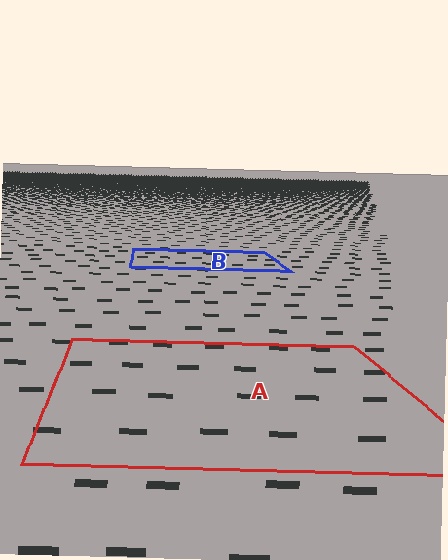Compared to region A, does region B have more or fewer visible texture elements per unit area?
Region B has more texture elements per unit area — they are packed more densely because it is farther away.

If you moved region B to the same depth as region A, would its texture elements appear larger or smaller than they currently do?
They would appear larger. At a closer depth, the same texture elements are projected at a bigger on-screen size.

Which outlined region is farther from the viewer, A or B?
Region B is farther from the viewer — the texture elements inside it appear smaller and more densely packed.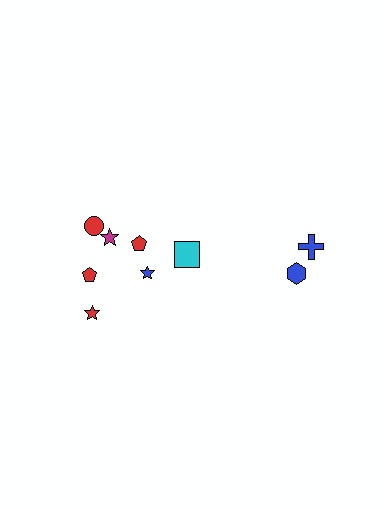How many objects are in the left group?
There are 6 objects.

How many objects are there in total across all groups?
There are 9 objects.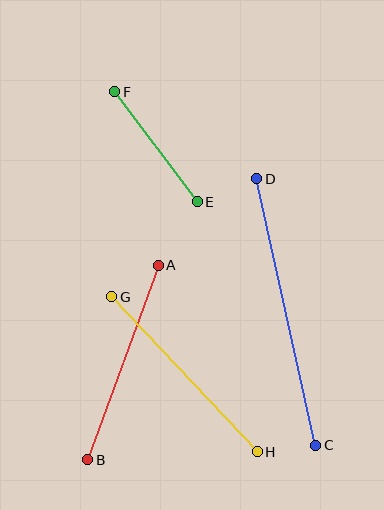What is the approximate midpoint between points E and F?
The midpoint is at approximately (156, 147) pixels.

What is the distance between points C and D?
The distance is approximately 273 pixels.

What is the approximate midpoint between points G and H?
The midpoint is at approximately (184, 374) pixels.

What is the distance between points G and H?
The distance is approximately 213 pixels.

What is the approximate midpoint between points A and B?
The midpoint is at approximately (123, 363) pixels.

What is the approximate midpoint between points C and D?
The midpoint is at approximately (286, 312) pixels.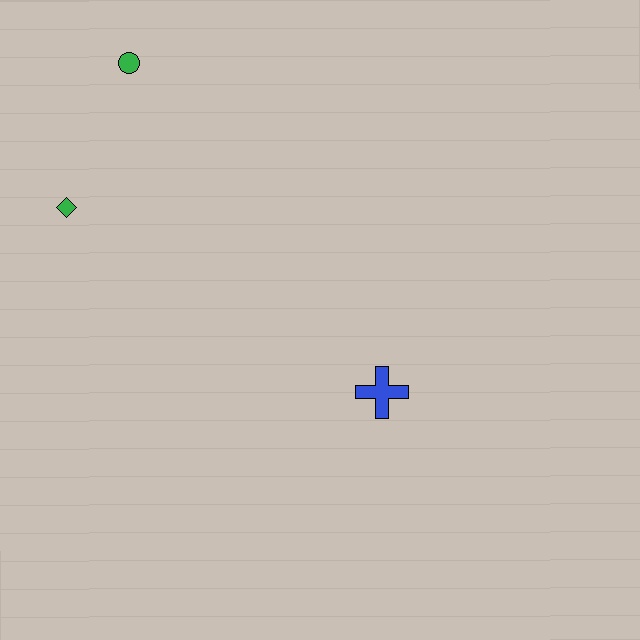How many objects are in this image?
There are 3 objects.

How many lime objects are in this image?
There are no lime objects.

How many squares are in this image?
There are no squares.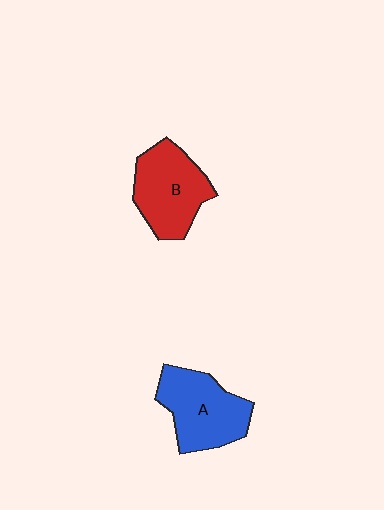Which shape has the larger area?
Shape A (blue).